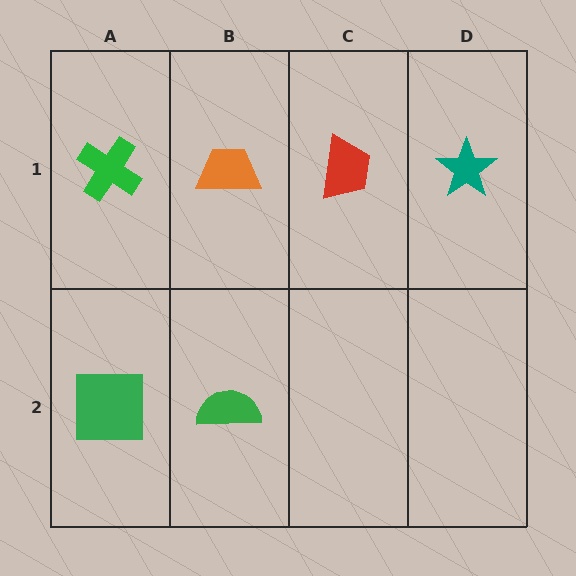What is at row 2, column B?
A green semicircle.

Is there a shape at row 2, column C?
No, that cell is empty.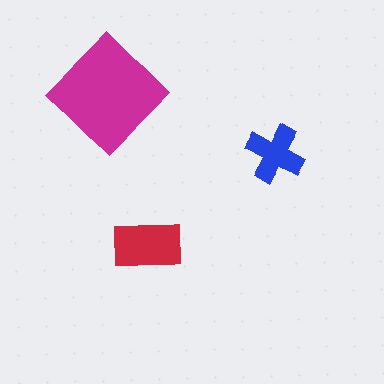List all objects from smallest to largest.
The blue cross, the red rectangle, the magenta diamond.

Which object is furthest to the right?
The blue cross is rightmost.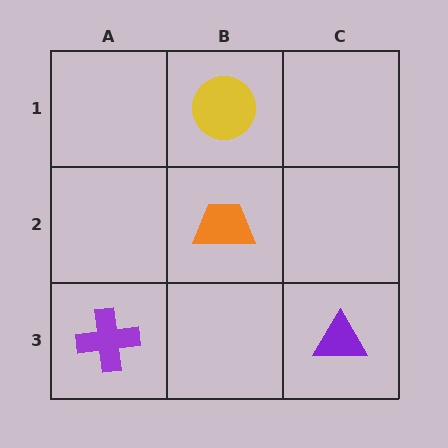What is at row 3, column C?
A purple triangle.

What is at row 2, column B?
An orange trapezoid.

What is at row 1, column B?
A yellow circle.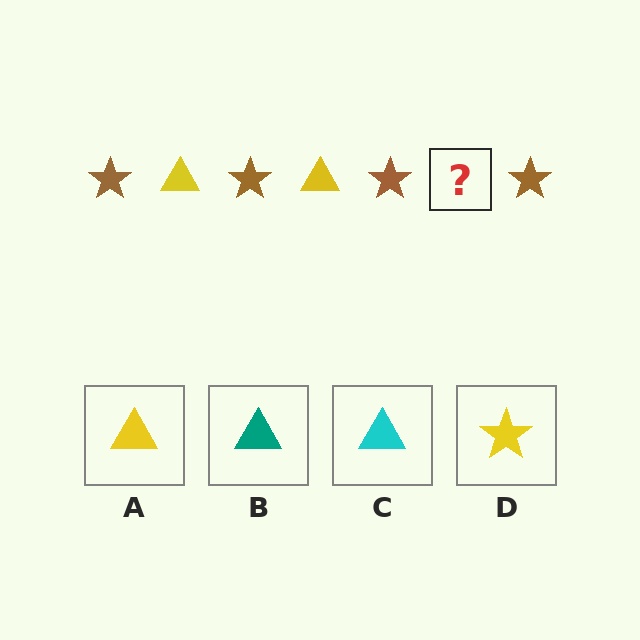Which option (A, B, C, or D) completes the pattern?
A.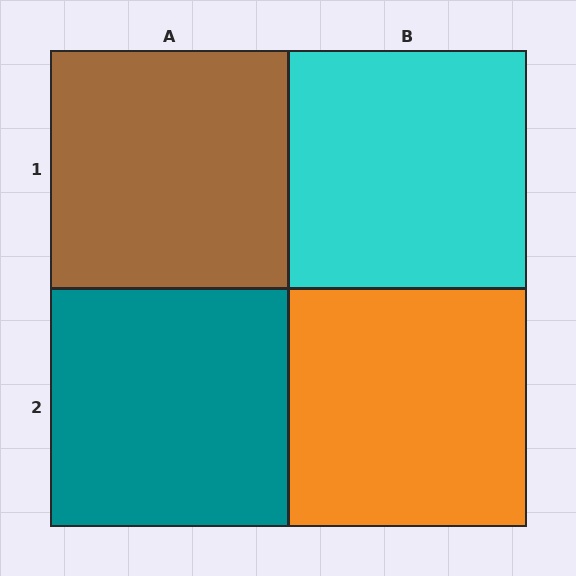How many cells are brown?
1 cell is brown.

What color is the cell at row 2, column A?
Teal.